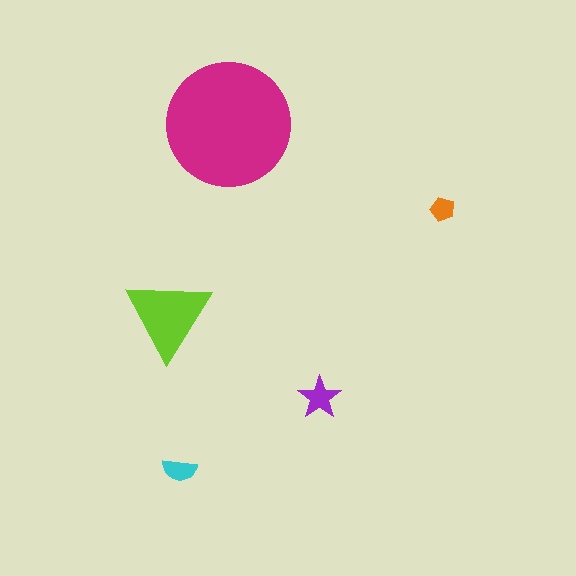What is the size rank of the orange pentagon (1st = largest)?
5th.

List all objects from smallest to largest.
The orange pentagon, the cyan semicircle, the purple star, the lime triangle, the magenta circle.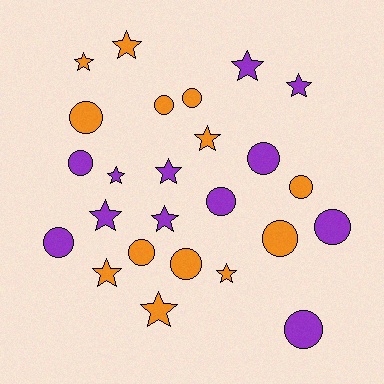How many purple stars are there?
There are 6 purple stars.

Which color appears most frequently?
Orange, with 13 objects.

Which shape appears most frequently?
Circle, with 13 objects.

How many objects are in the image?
There are 25 objects.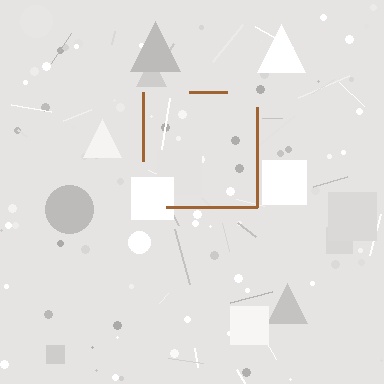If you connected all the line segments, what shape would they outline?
They would outline a square.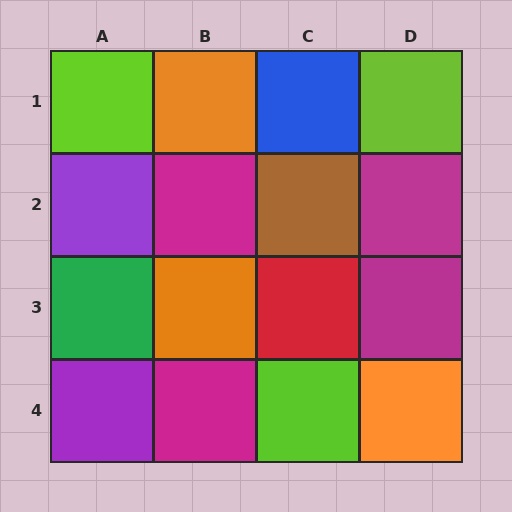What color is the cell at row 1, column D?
Lime.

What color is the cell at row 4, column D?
Orange.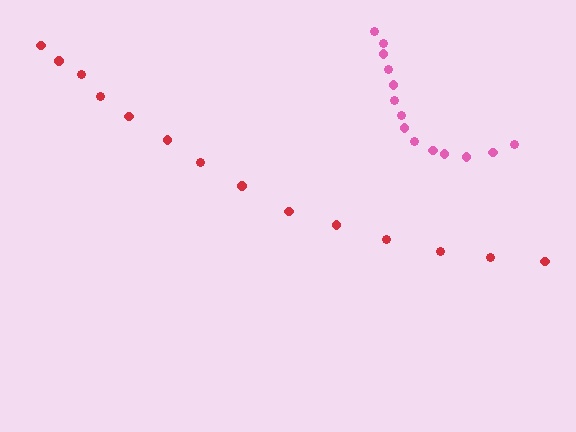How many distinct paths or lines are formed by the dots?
There are 2 distinct paths.